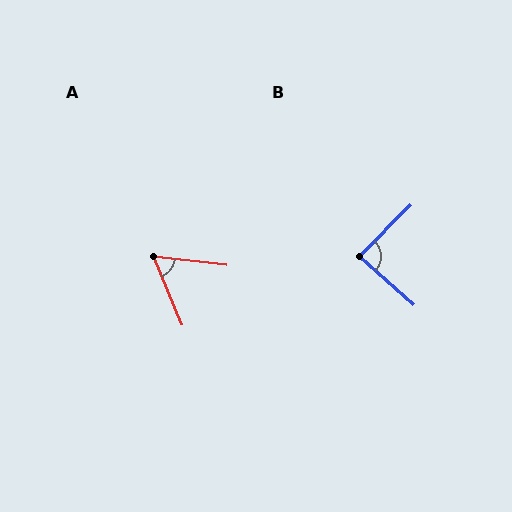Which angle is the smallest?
A, at approximately 61 degrees.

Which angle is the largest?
B, at approximately 87 degrees.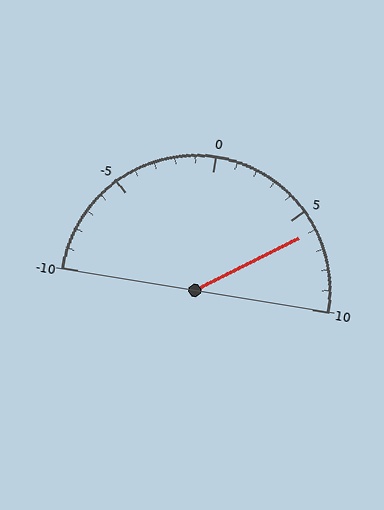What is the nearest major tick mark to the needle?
The nearest major tick mark is 5.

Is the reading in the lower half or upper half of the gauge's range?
The reading is in the upper half of the range (-10 to 10).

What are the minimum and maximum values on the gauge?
The gauge ranges from -10 to 10.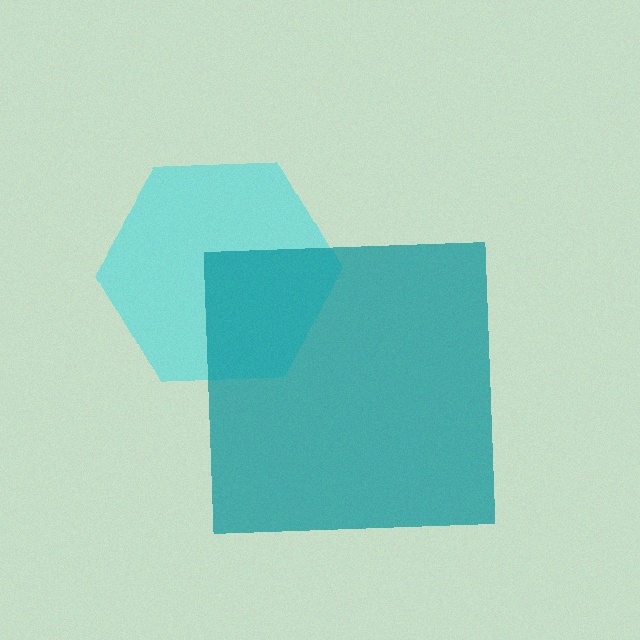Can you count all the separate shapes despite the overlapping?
Yes, there are 2 separate shapes.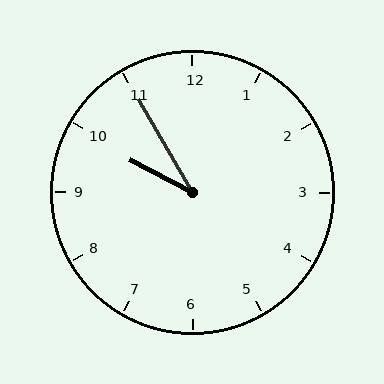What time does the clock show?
9:55.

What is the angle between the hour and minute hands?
Approximately 32 degrees.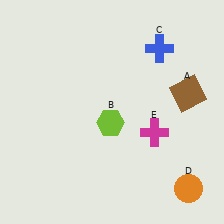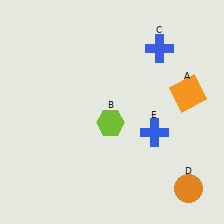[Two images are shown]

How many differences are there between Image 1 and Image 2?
There are 2 differences between the two images.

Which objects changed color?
A changed from brown to orange. E changed from magenta to blue.